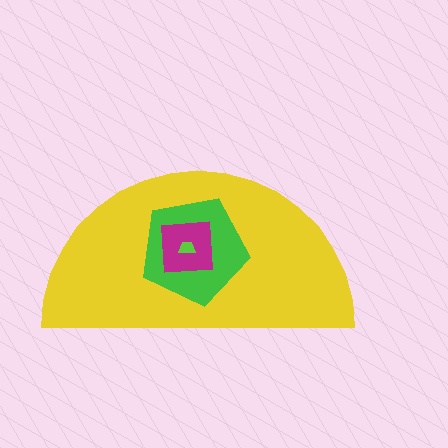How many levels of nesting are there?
4.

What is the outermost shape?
The yellow semicircle.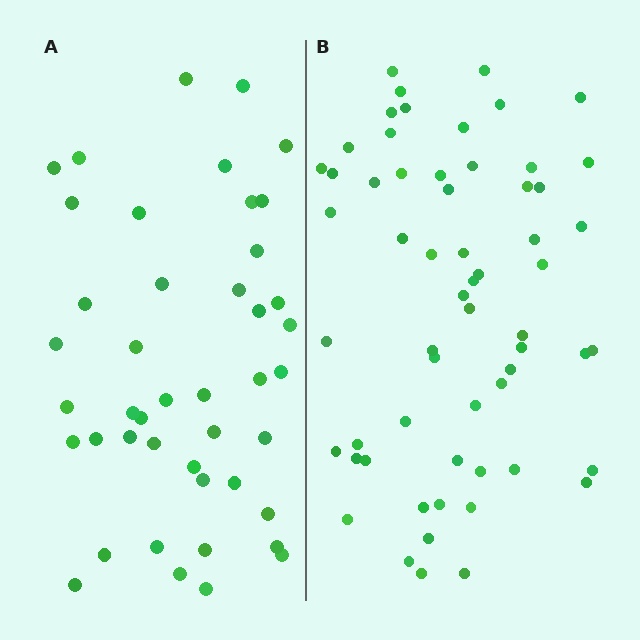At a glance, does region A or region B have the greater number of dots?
Region B (the right region) has more dots.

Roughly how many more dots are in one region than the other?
Region B has approximately 15 more dots than region A.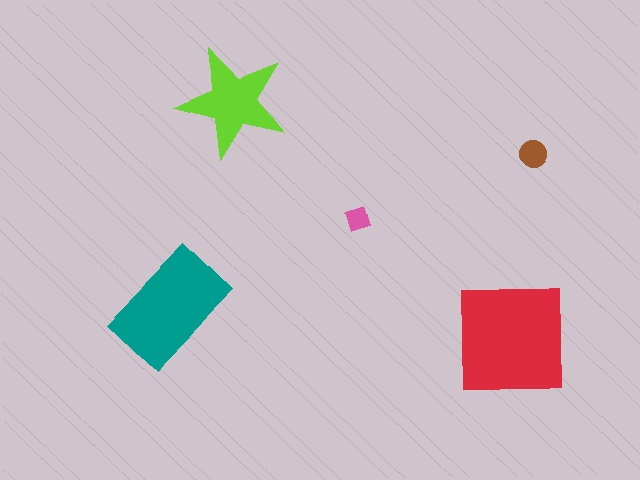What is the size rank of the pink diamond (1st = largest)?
5th.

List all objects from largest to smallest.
The red square, the teal rectangle, the lime star, the brown circle, the pink diamond.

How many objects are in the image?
There are 5 objects in the image.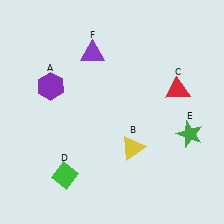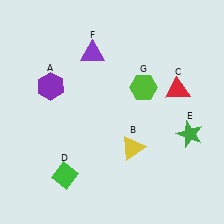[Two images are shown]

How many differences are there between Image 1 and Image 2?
There is 1 difference between the two images.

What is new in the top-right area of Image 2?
A lime hexagon (G) was added in the top-right area of Image 2.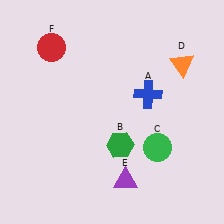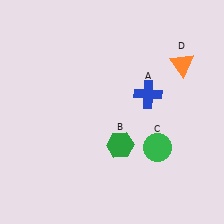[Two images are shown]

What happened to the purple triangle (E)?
The purple triangle (E) was removed in Image 2. It was in the bottom-right area of Image 1.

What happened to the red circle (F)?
The red circle (F) was removed in Image 2. It was in the top-left area of Image 1.